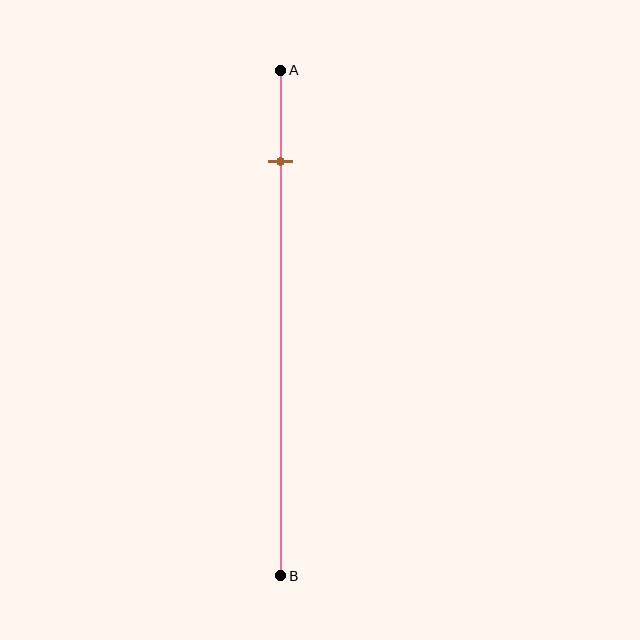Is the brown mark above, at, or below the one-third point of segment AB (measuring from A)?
The brown mark is above the one-third point of segment AB.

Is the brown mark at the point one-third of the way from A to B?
No, the mark is at about 20% from A, not at the 33% one-third point.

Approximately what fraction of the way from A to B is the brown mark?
The brown mark is approximately 20% of the way from A to B.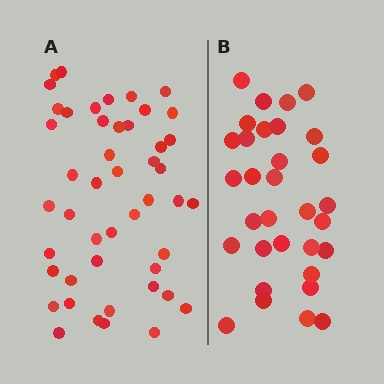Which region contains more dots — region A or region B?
Region A (the left region) has more dots.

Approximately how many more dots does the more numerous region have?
Region A has approximately 15 more dots than region B.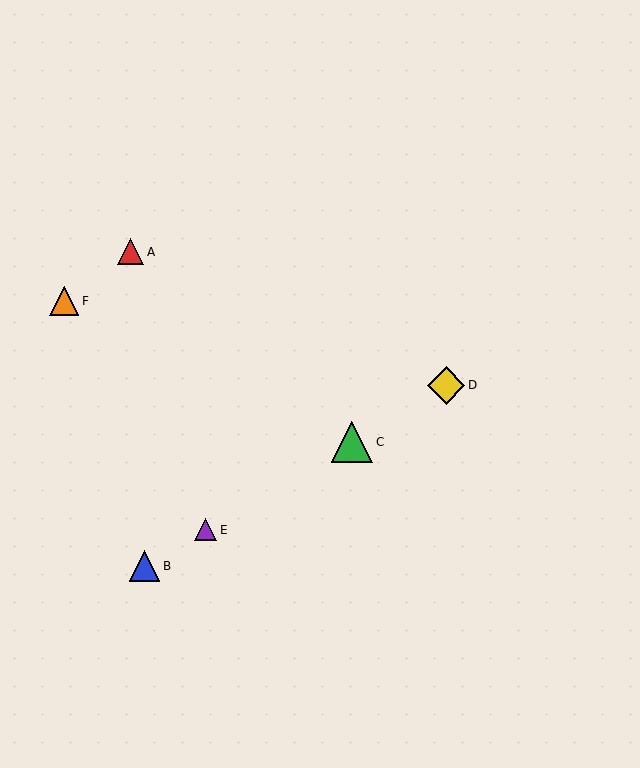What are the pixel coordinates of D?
Object D is at (446, 386).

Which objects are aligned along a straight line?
Objects B, C, D, E are aligned along a straight line.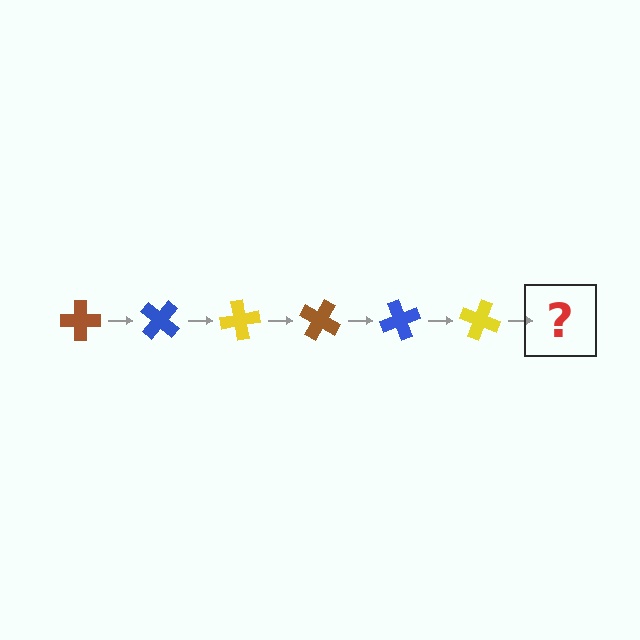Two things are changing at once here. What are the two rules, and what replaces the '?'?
The two rules are that it rotates 40 degrees each step and the color cycles through brown, blue, and yellow. The '?' should be a brown cross, rotated 240 degrees from the start.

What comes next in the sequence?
The next element should be a brown cross, rotated 240 degrees from the start.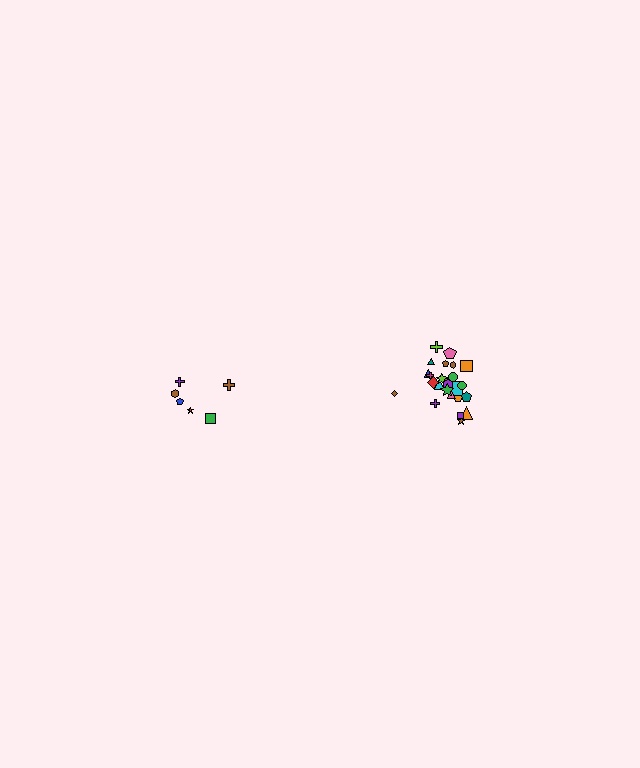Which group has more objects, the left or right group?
The right group.